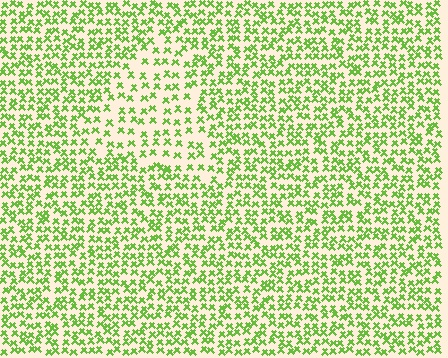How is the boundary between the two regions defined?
The boundary is defined by a change in element density (approximately 1.8x ratio). All elements are the same color, size, and shape.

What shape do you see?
I see a triangle.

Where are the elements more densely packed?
The elements are more densely packed outside the triangle boundary.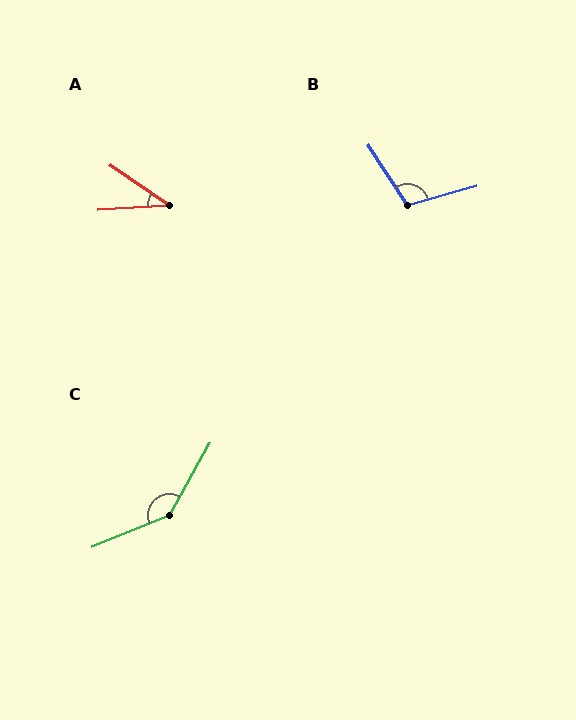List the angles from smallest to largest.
A (38°), B (108°), C (141°).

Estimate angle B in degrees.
Approximately 108 degrees.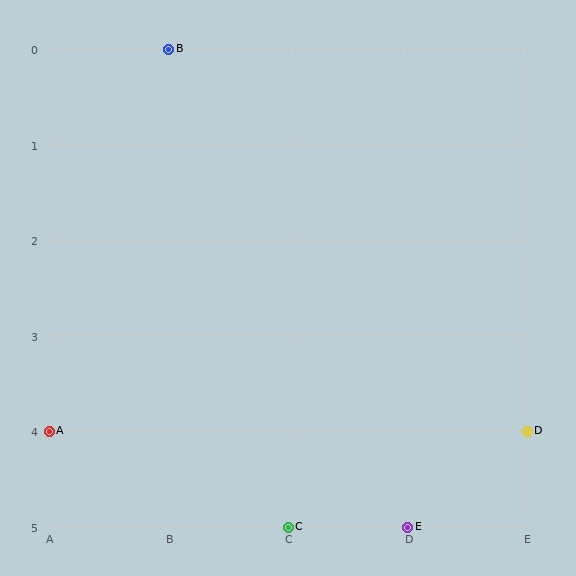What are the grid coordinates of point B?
Point B is at grid coordinates (B, 0).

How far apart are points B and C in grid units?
Points B and C are 1 column and 5 rows apart (about 5.1 grid units diagonally).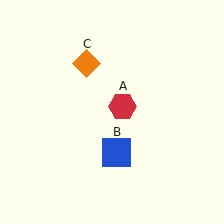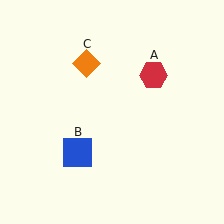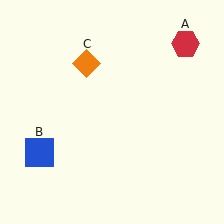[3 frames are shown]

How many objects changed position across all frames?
2 objects changed position: red hexagon (object A), blue square (object B).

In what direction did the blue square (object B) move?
The blue square (object B) moved left.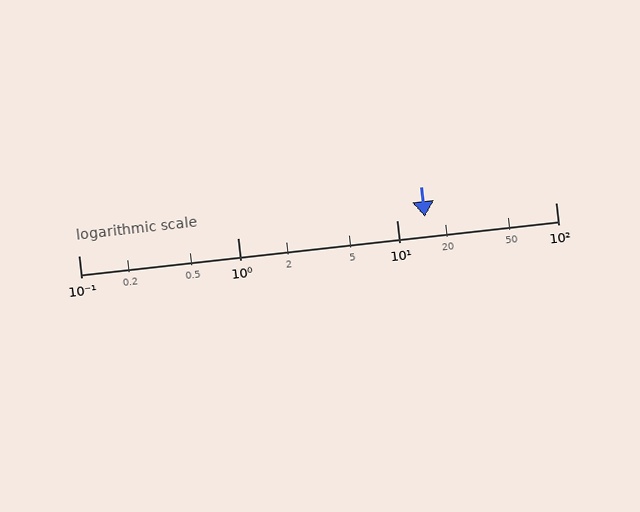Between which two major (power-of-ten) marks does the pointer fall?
The pointer is between 10 and 100.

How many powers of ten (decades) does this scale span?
The scale spans 3 decades, from 0.1 to 100.